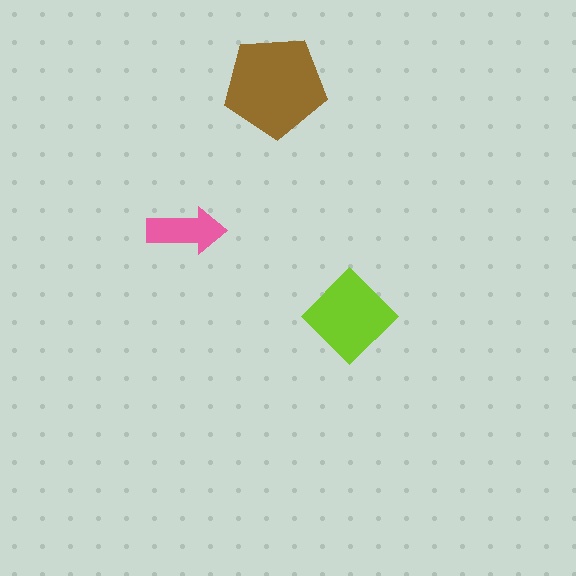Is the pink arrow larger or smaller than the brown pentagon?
Smaller.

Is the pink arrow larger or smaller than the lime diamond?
Smaller.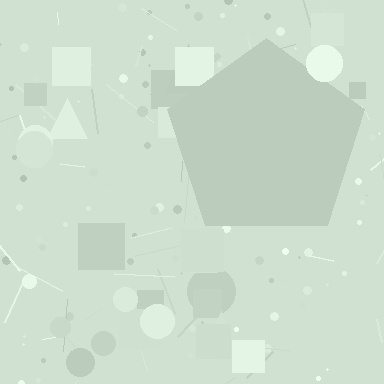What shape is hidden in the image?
A pentagon is hidden in the image.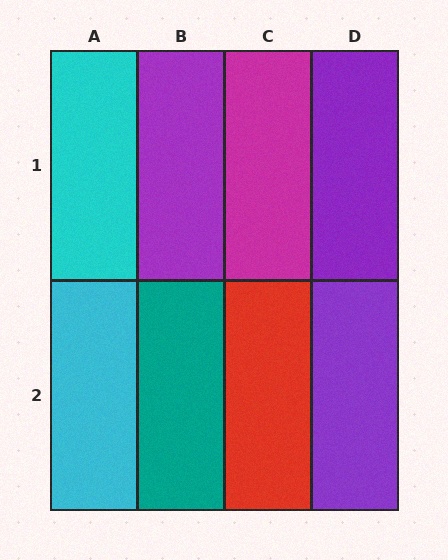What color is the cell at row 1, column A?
Cyan.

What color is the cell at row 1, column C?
Magenta.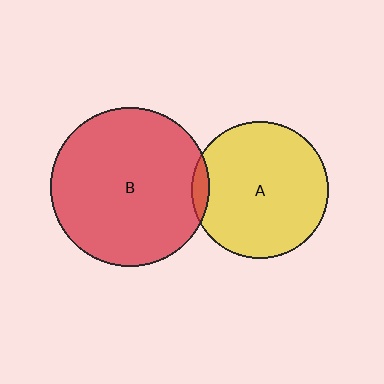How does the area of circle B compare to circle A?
Approximately 1.4 times.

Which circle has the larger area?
Circle B (red).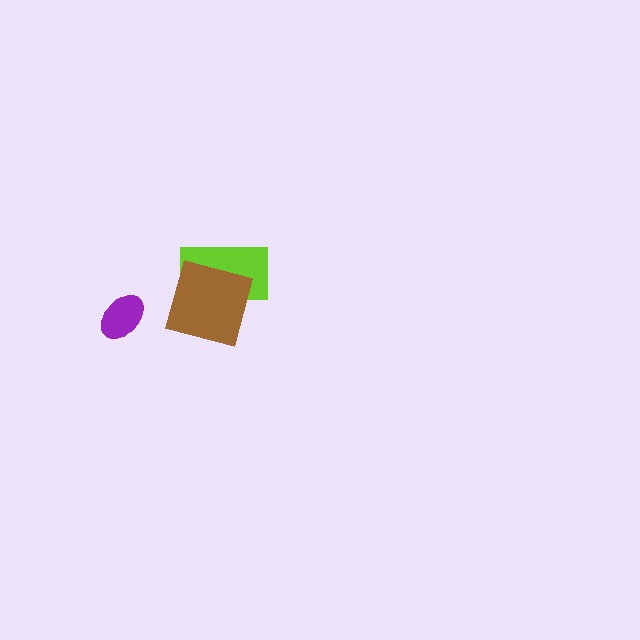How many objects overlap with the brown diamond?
1 object overlaps with the brown diamond.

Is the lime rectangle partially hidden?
Yes, it is partially covered by another shape.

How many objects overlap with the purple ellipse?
0 objects overlap with the purple ellipse.